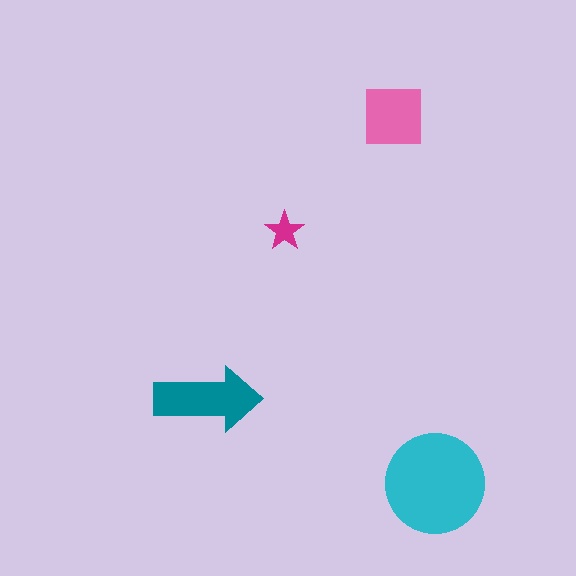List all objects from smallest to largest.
The magenta star, the pink square, the teal arrow, the cyan circle.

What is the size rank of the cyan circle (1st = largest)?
1st.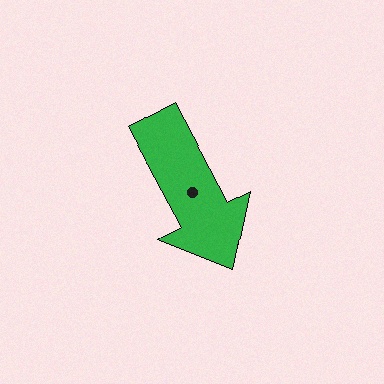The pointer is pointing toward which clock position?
Roughly 5 o'clock.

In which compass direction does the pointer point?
Southeast.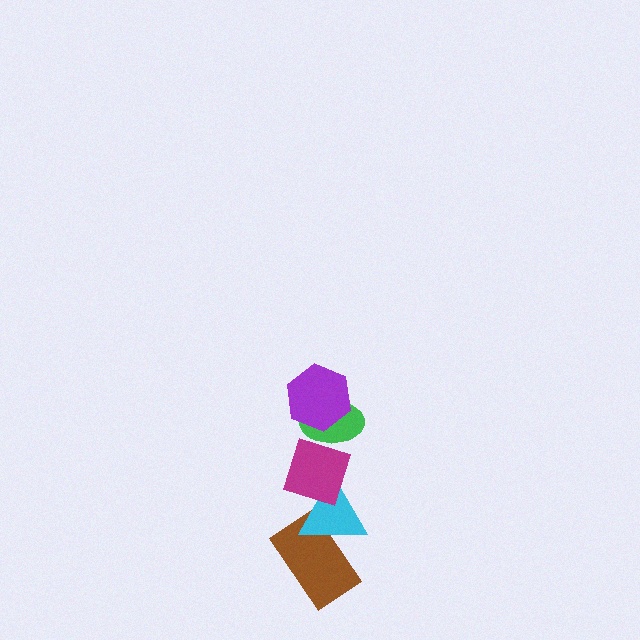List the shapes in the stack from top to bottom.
From top to bottom: the purple hexagon, the green ellipse, the magenta diamond, the cyan triangle, the brown rectangle.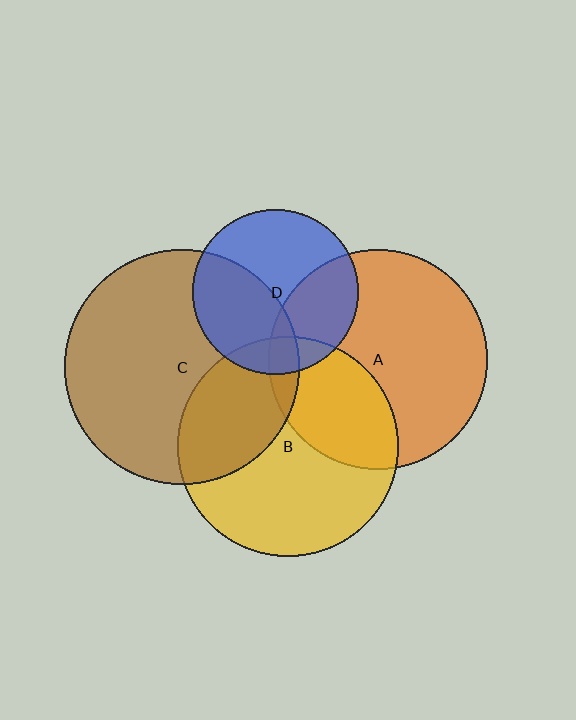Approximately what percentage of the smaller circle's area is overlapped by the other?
Approximately 5%.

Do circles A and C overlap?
Yes.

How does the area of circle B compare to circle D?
Approximately 1.8 times.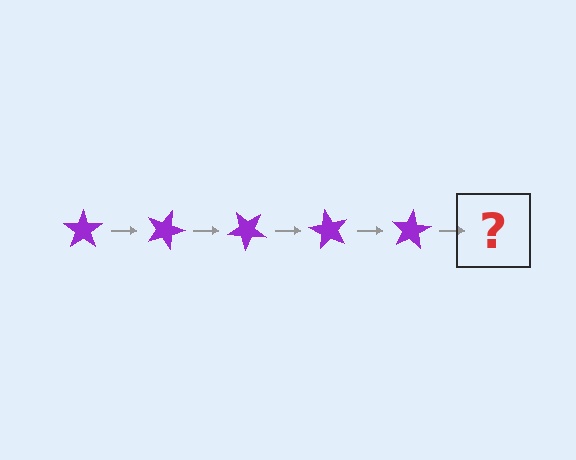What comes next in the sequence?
The next element should be a purple star rotated 100 degrees.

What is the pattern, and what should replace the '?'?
The pattern is that the star rotates 20 degrees each step. The '?' should be a purple star rotated 100 degrees.